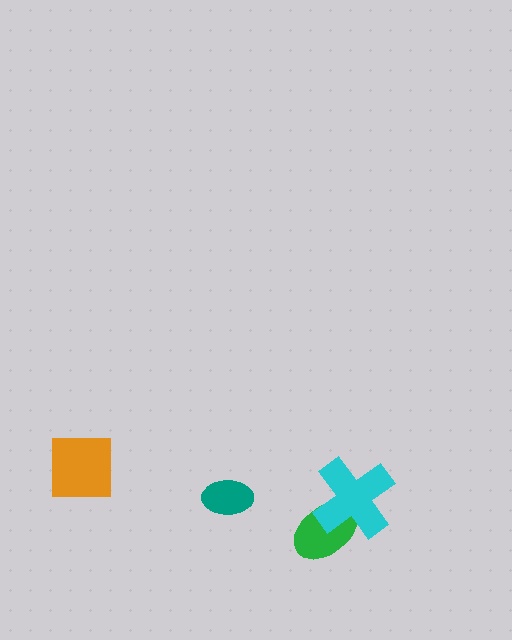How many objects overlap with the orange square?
0 objects overlap with the orange square.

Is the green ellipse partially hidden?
Yes, it is partially covered by another shape.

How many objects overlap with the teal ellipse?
0 objects overlap with the teal ellipse.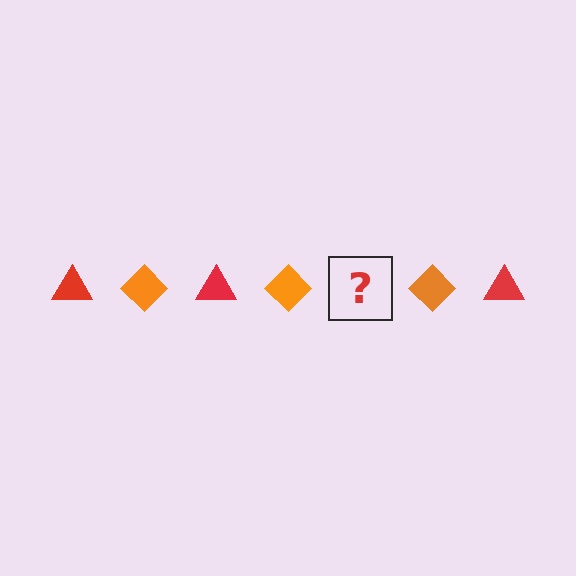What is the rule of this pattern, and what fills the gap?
The rule is that the pattern alternates between red triangle and orange diamond. The gap should be filled with a red triangle.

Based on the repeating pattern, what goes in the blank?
The blank should be a red triangle.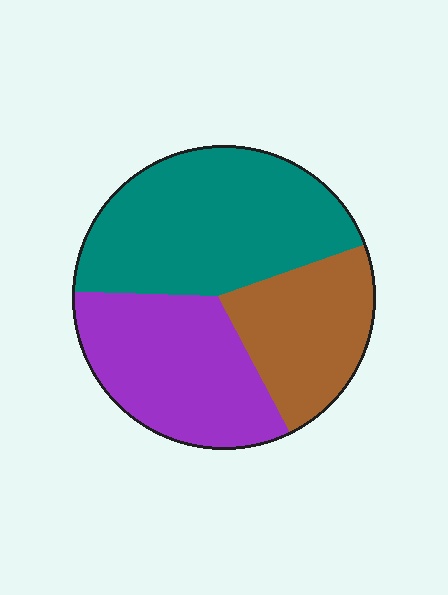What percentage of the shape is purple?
Purple covers roughly 30% of the shape.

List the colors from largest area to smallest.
From largest to smallest: teal, purple, brown.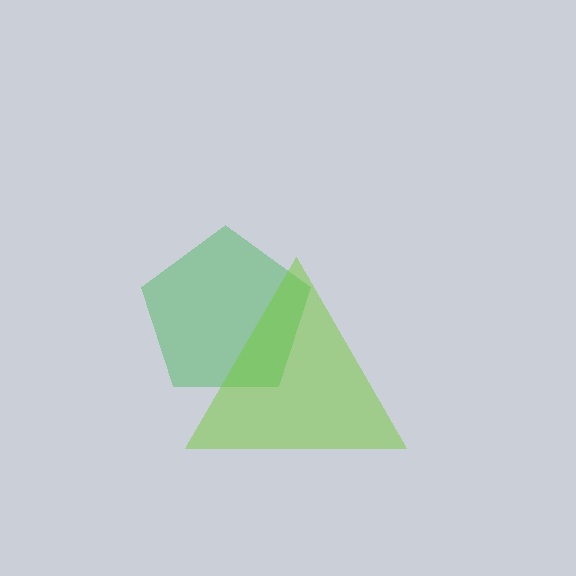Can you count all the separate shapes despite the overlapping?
Yes, there are 2 separate shapes.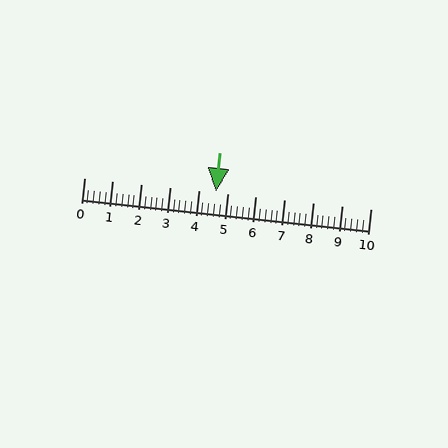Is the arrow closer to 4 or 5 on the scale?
The arrow is closer to 5.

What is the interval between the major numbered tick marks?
The major tick marks are spaced 1 units apart.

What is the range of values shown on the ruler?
The ruler shows values from 0 to 10.